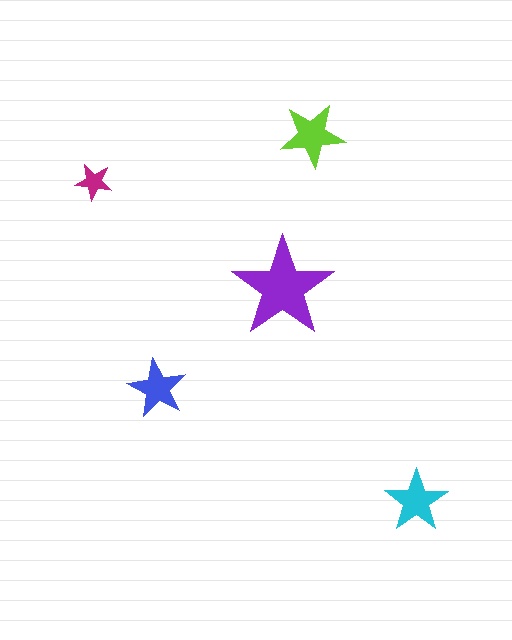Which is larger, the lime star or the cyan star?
The lime one.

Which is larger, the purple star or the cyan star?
The purple one.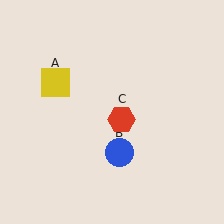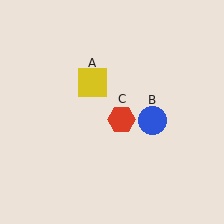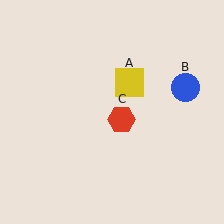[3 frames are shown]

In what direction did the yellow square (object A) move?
The yellow square (object A) moved right.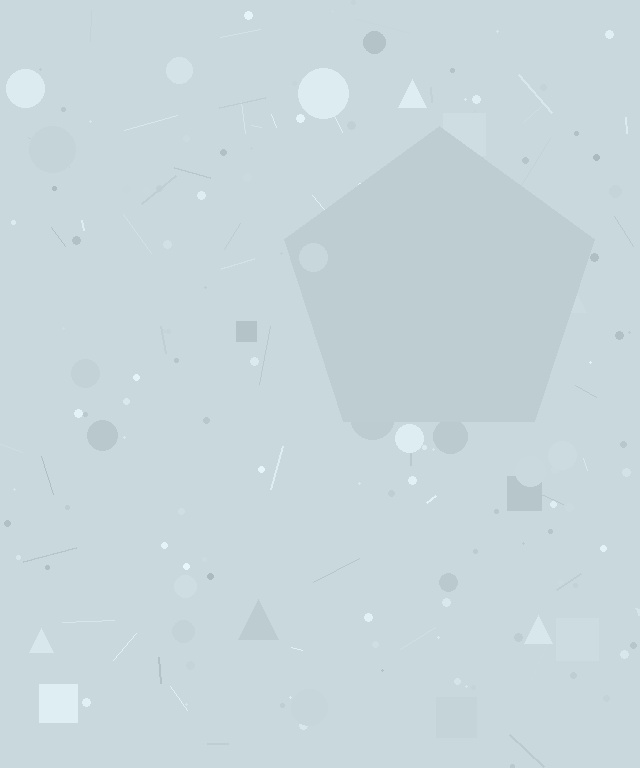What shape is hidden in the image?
A pentagon is hidden in the image.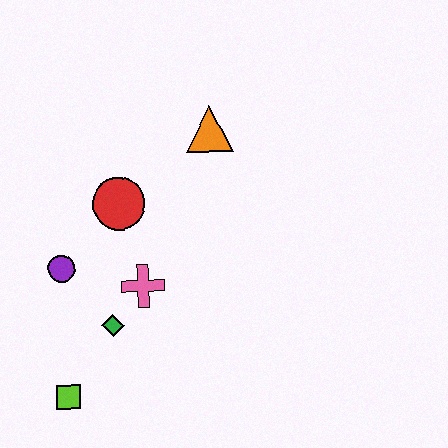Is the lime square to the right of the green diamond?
No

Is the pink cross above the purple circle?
No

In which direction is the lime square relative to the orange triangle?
The lime square is below the orange triangle.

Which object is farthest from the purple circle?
The orange triangle is farthest from the purple circle.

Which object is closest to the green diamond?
The pink cross is closest to the green diamond.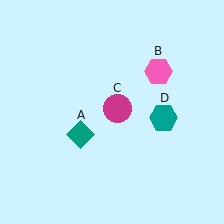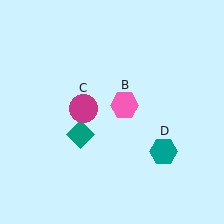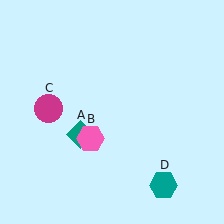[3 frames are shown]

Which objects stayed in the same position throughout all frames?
Teal diamond (object A) remained stationary.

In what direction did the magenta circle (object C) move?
The magenta circle (object C) moved left.